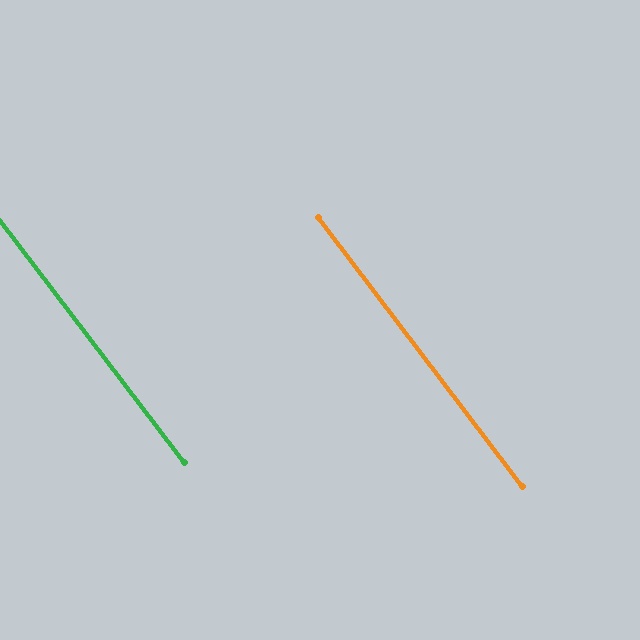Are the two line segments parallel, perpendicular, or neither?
Parallel — their directions differ by only 0.3°.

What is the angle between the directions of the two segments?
Approximately 0 degrees.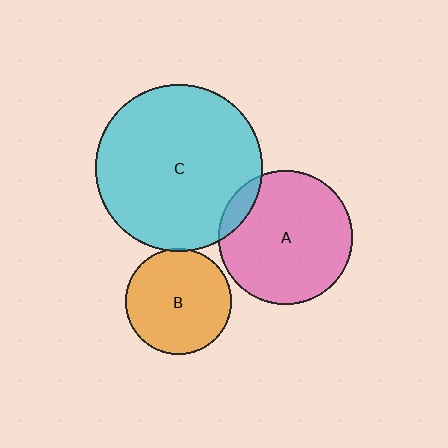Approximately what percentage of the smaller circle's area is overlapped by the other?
Approximately 5%.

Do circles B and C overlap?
Yes.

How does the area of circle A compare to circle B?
Approximately 1.6 times.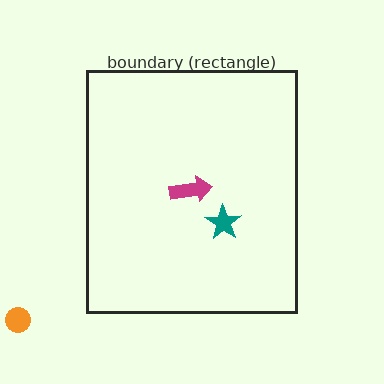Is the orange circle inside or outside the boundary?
Outside.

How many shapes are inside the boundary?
2 inside, 1 outside.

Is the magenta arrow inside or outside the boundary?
Inside.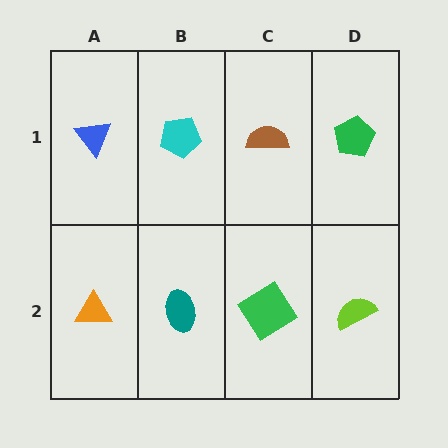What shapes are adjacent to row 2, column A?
A blue triangle (row 1, column A), a teal ellipse (row 2, column B).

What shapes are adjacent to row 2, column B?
A cyan pentagon (row 1, column B), an orange triangle (row 2, column A), a green diamond (row 2, column C).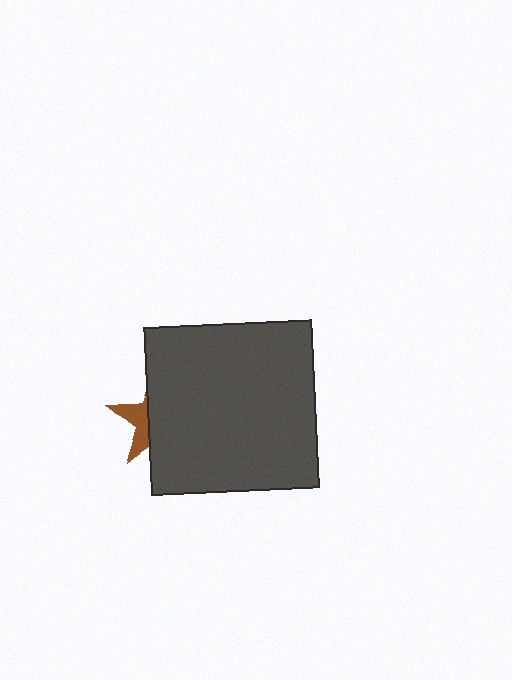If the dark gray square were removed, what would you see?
You would see the complete brown star.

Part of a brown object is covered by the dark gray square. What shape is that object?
It is a star.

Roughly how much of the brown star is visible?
A small part of it is visible (roughly 33%).